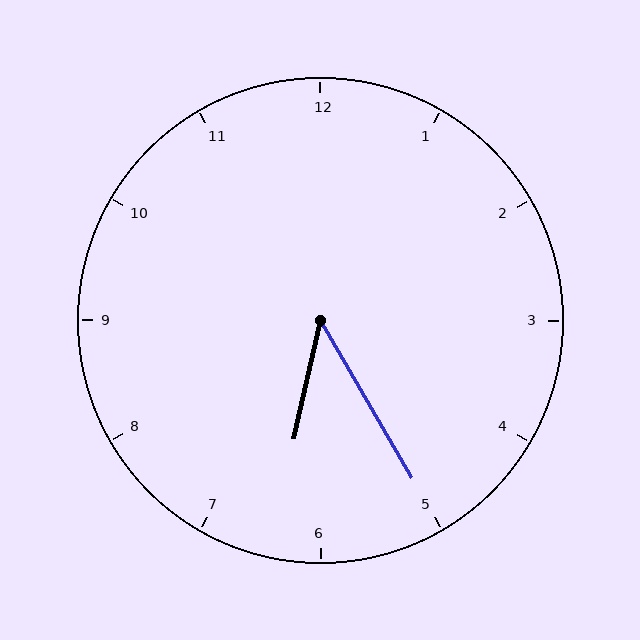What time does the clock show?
6:25.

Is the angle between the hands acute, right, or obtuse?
It is acute.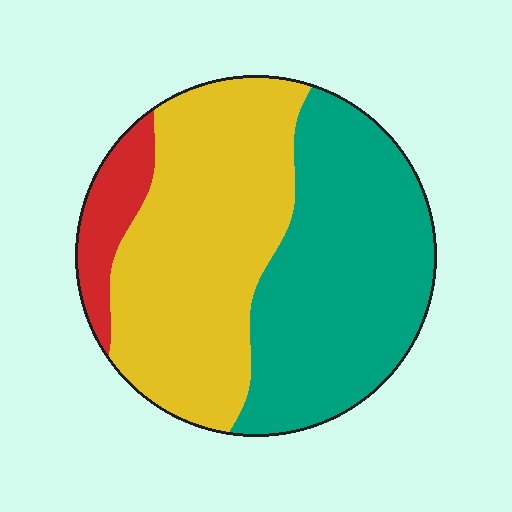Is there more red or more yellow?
Yellow.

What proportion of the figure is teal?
Teal takes up between a quarter and a half of the figure.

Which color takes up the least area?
Red, at roughly 10%.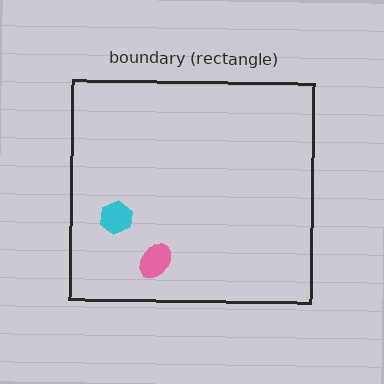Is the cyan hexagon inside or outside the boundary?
Inside.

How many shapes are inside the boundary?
2 inside, 0 outside.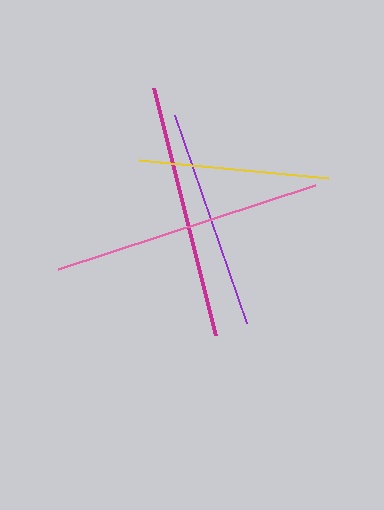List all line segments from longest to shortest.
From longest to shortest: pink, magenta, purple, yellow.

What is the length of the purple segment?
The purple segment is approximately 220 pixels long.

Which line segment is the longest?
The pink line is the longest at approximately 270 pixels.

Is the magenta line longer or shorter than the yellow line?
The magenta line is longer than the yellow line.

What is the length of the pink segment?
The pink segment is approximately 270 pixels long.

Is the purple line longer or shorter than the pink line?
The pink line is longer than the purple line.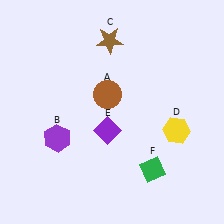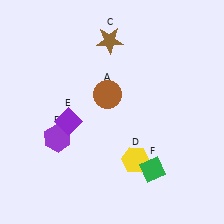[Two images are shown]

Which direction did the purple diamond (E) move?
The purple diamond (E) moved left.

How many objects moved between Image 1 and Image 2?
2 objects moved between the two images.